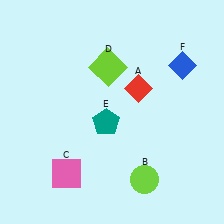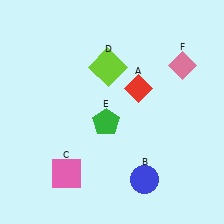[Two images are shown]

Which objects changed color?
B changed from lime to blue. E changed from teal to green. F changed from blue to pink.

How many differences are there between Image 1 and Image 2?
There are 3 differences between the two images.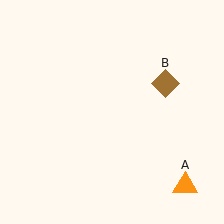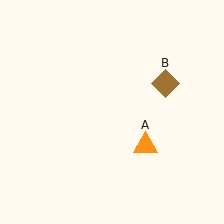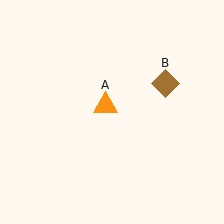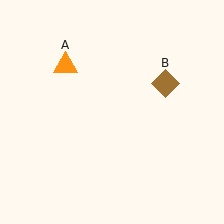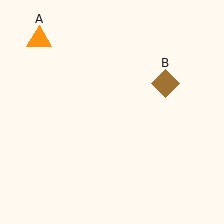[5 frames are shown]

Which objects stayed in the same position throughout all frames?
Brown diamond (object B) remained stationary.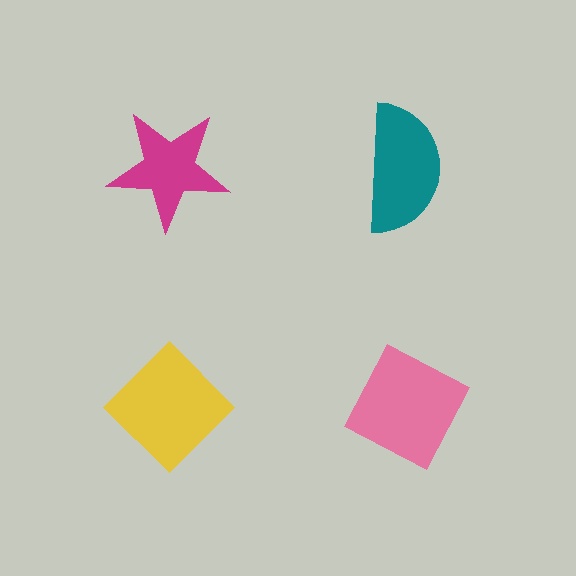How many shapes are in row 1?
2 shapes.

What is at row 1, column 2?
A teal semicircle.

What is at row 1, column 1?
A magenta star.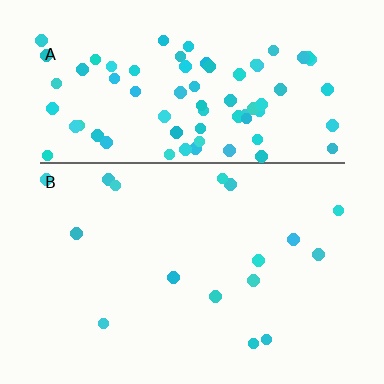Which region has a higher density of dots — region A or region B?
A (the top).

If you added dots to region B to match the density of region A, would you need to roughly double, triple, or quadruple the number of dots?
Approximately quadruple.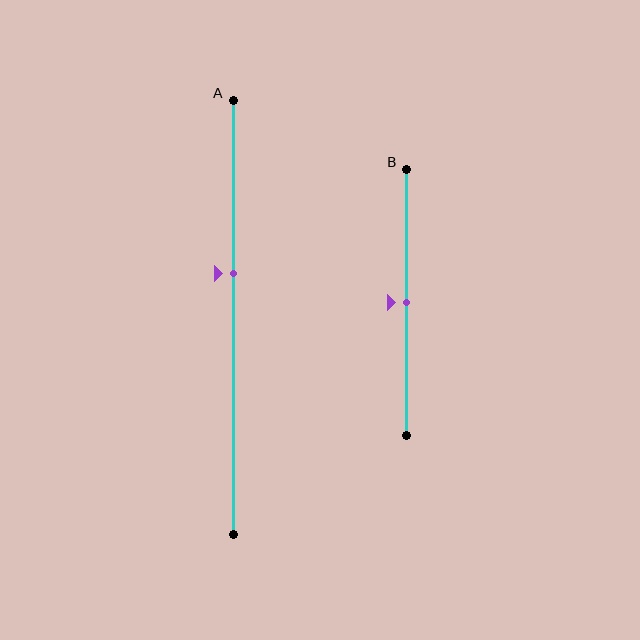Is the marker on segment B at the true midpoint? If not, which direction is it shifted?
Yes, the marker on segment B is at the true midpoint.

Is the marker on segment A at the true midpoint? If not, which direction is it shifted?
No, the marker on segment A is shifted upward by about 10% of the segment length.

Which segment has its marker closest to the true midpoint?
Segment B has its marker closest to the true midpoint.